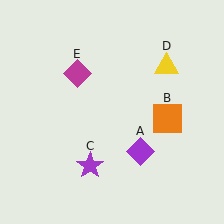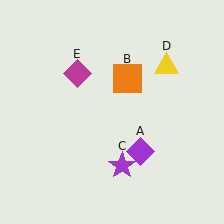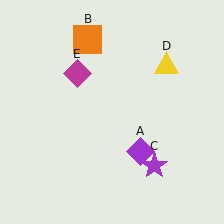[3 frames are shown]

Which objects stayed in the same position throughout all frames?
Purple diamond (object A) and yellow triangle (object D) and magenta diamond (object E) remained stationary.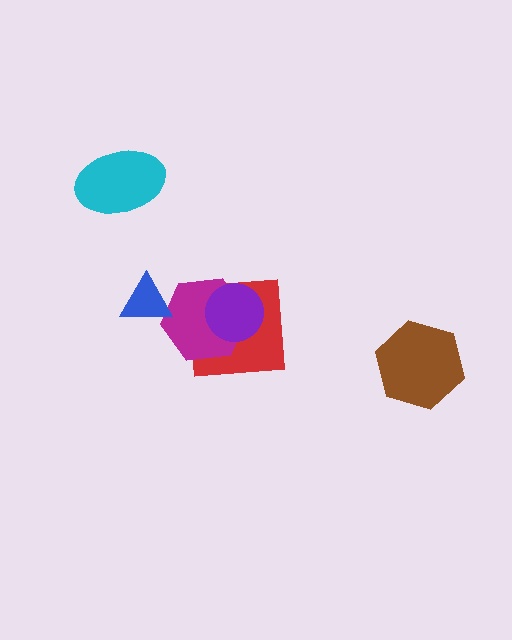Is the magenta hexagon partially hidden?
Yes, it is partially covered by another shape.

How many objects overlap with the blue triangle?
1 object overlaps with the blue triangle.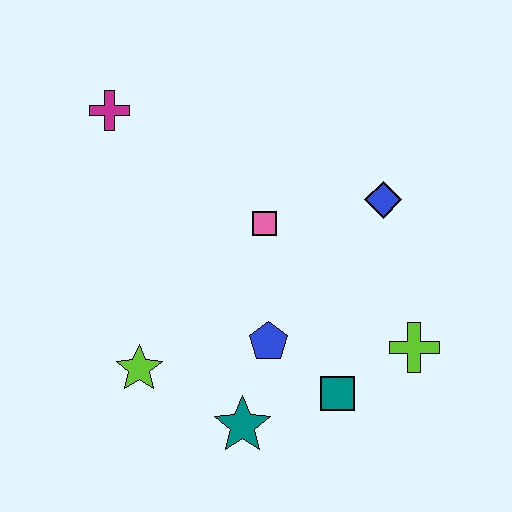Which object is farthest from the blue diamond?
The lime star is farthest from the blue diamond.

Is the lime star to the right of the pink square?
No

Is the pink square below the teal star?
No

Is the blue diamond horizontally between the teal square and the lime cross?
Yes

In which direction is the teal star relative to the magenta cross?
The teal star is below the magenta cross.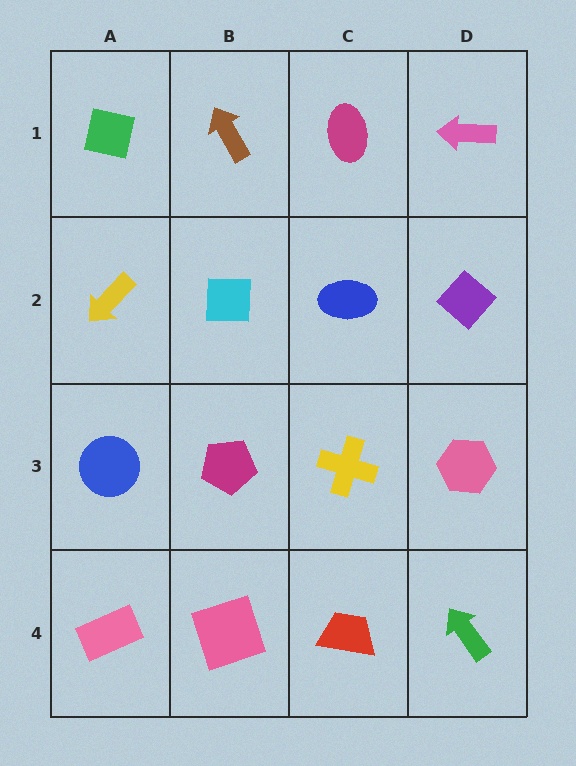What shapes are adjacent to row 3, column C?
A blue ellipse (row 2, column C), a red trapezoid (row 4, column C), a magenta pentagon (row 3, column B), a pink hexagon (row 3, column D).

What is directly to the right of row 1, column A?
A brown arrow.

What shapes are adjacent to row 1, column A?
A yellow arrow (row 2, column A), a brown arrow (row 1, column B).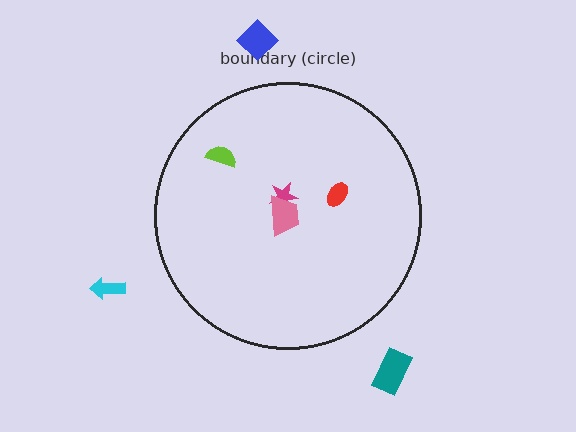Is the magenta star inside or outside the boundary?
Inside.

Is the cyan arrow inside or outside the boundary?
Outside.